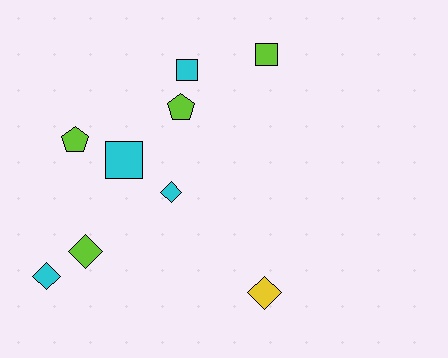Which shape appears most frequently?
Diamond, with 4 objects.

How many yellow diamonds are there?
There is 1 yellow diamond.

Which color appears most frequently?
Lime, with 4 objects.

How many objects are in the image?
There are 9 objects.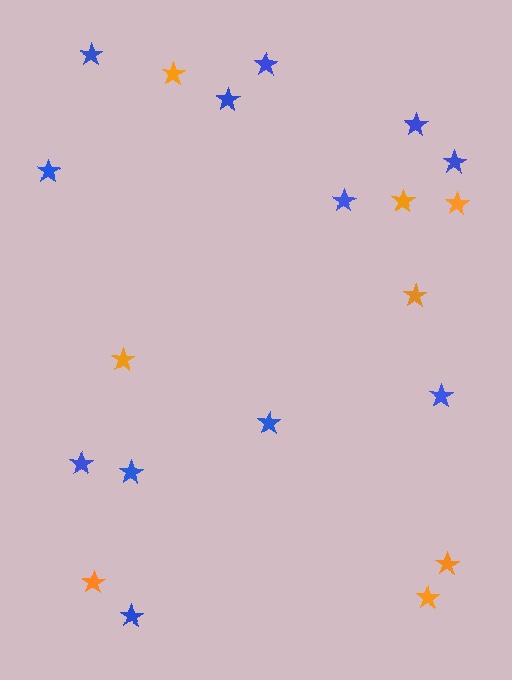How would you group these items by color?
There are 2 groups: one group of blue stars (12) and one group of orange stars (8).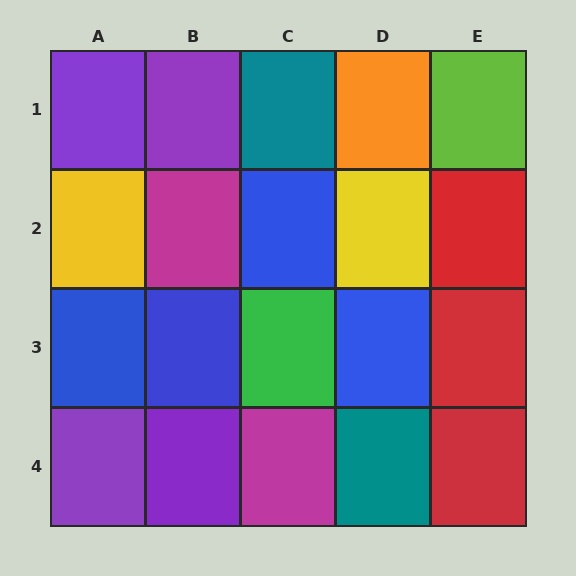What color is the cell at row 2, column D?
Yellow.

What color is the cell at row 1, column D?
Orange.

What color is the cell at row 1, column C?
Teal.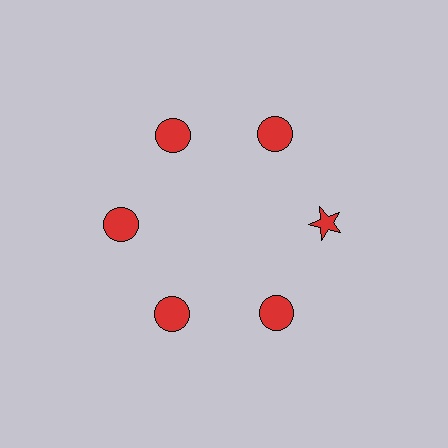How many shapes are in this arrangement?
There are 6 shapes arranged in a ring pattern.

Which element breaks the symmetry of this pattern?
The red star at roughly the 3 o'clock position breaks the symmetry. All other shapes are red circles.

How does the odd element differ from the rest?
It has a different shape: star instead of circle.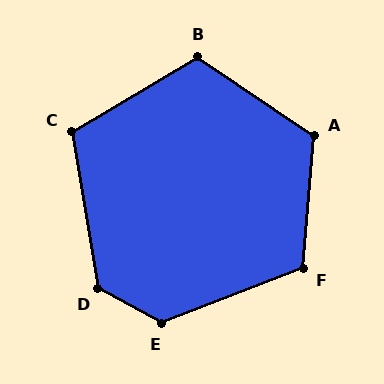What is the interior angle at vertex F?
Approximately 116 degrees (obtuse).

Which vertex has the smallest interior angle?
C, at approximately 111 degrees.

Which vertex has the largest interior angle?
E, at approximately 130 degrees.